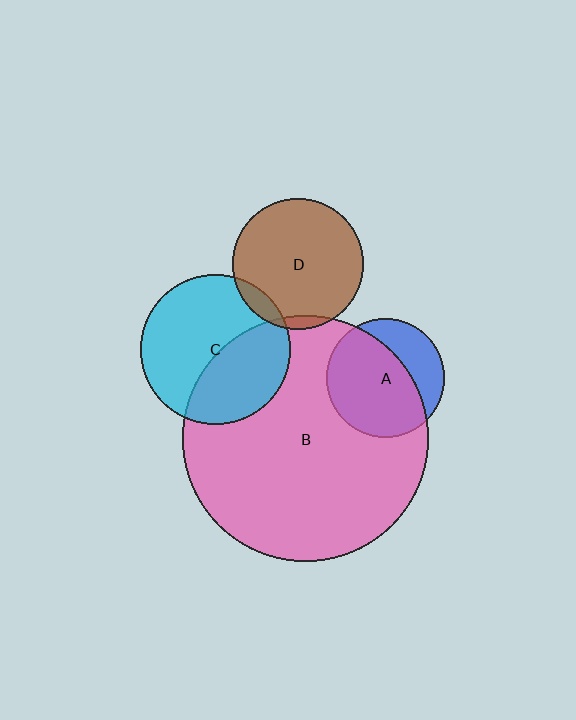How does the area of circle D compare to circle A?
Approximately 1.2 times.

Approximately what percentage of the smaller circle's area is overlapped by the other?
Approximately 70%.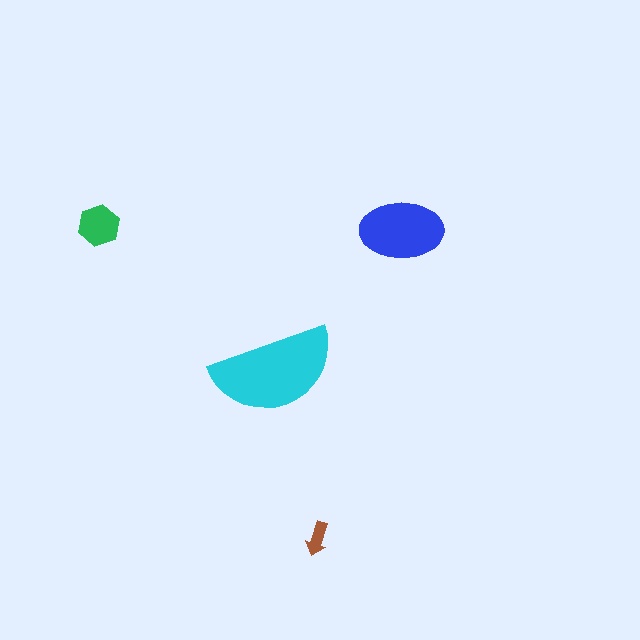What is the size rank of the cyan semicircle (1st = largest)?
1st.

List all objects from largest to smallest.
The cyan semicircle, the blue ellipse, the green hexagon, the brown arrow.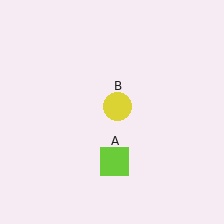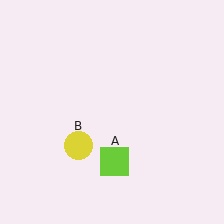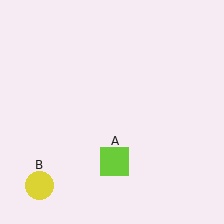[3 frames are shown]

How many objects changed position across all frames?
1 object changed position: yellow circle (object B).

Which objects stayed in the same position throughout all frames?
Lime square (object A) remained stationary.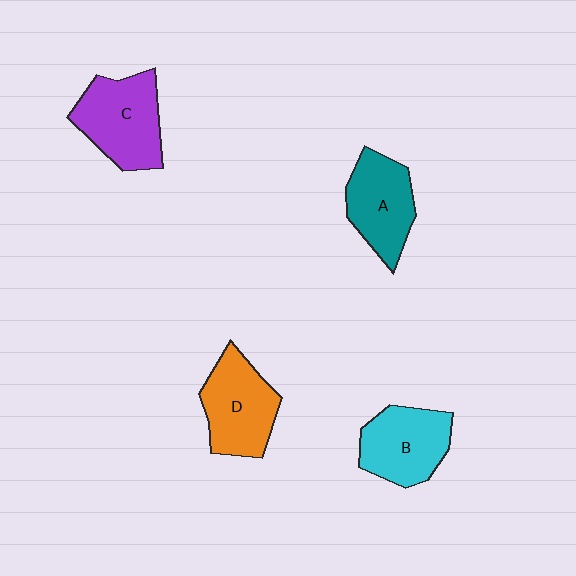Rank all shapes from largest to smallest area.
From largest to smallest: C (purple), D (orange), B (cyan), A (teal).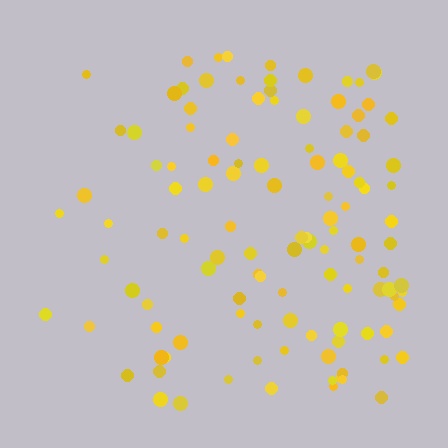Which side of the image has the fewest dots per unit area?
The left.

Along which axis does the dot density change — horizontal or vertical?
Horizontal.